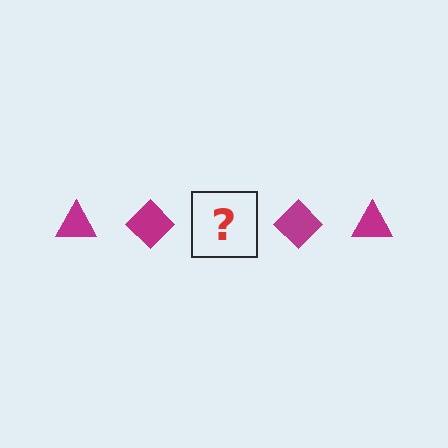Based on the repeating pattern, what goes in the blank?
The blank should be a magenta triangle.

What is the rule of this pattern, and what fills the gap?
The rule is that the pattern cycles through triangle, diamond shapes in magenta. The gap should be filled with a magenta triangle.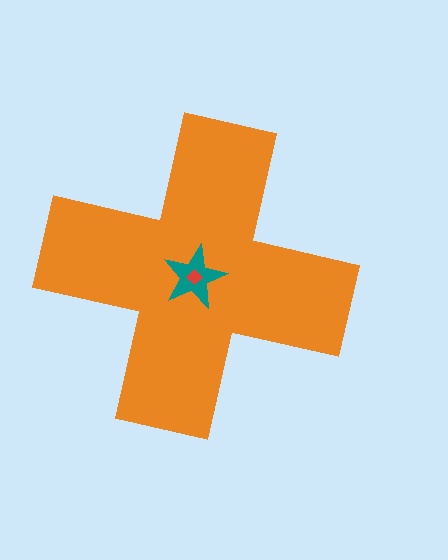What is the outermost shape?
The orange cross.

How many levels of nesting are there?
3.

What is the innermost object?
The red diamond.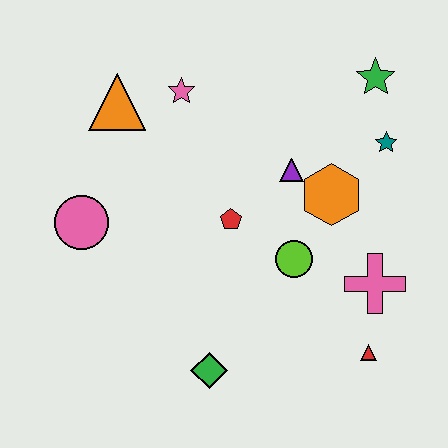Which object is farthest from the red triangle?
The orange triangle is farthest from the red triangle.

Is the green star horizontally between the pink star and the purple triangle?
No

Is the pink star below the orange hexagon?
No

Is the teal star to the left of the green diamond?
No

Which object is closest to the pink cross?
The red triangle is closest to the pink cross.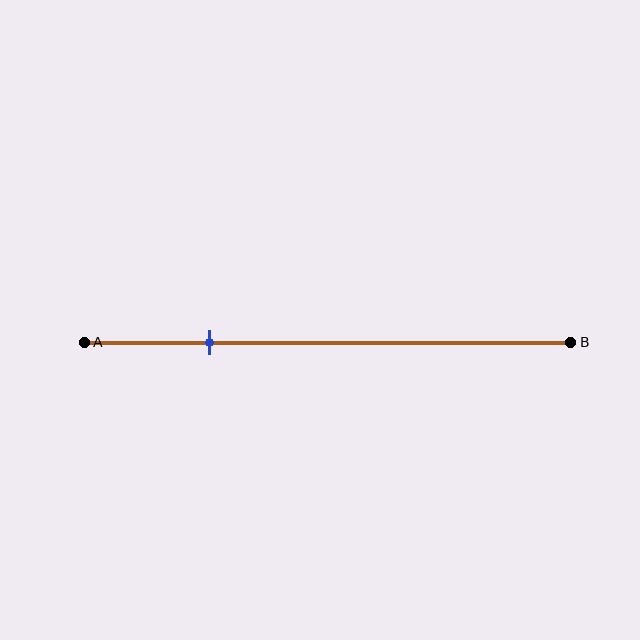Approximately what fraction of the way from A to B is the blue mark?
The blue mark is approximately 25% of the way from A to B.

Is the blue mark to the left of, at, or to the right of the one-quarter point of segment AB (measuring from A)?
The blue mark is approximately at the one-quarter point of segment AB.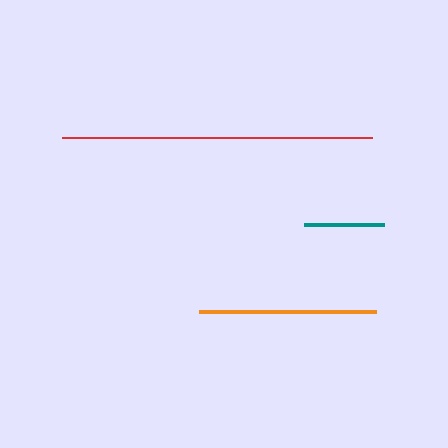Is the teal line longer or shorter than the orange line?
The orange line is longer than the teal line.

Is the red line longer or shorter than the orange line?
The red line is longer than the orange line.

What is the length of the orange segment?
The orange segment is approximately 178 pixels long.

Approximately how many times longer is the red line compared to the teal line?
The red line is approximately 3.9 times the length of the teal line.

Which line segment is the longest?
The red line is the longest at approximately 310 pixels.